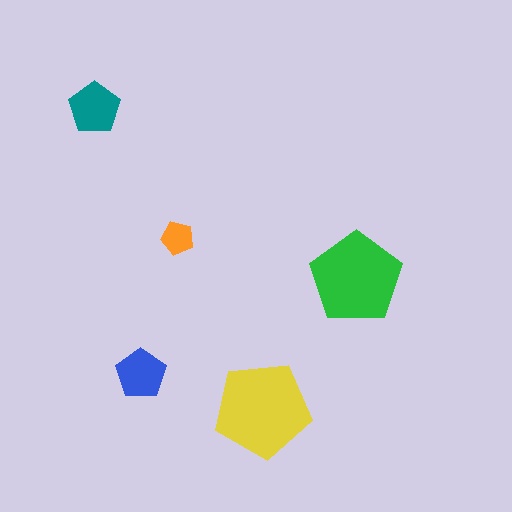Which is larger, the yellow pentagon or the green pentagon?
The yellow one.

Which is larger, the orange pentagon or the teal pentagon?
The teal one.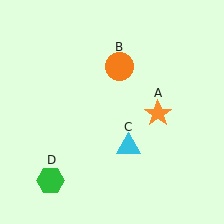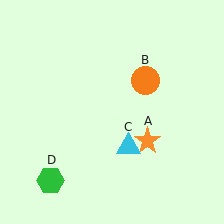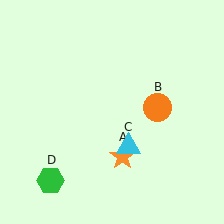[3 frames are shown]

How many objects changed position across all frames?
2 objects changed position: orange star (object A), orange circle (object B).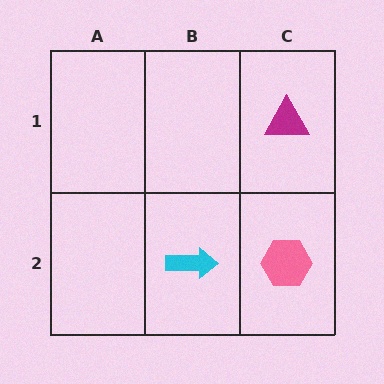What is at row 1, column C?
A magenta triangle.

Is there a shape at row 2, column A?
No, that cell is empty.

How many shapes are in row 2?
2 shapes.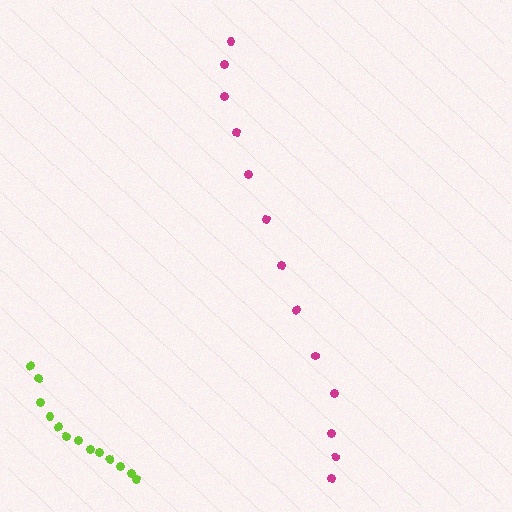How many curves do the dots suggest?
There are 2 distinct paths.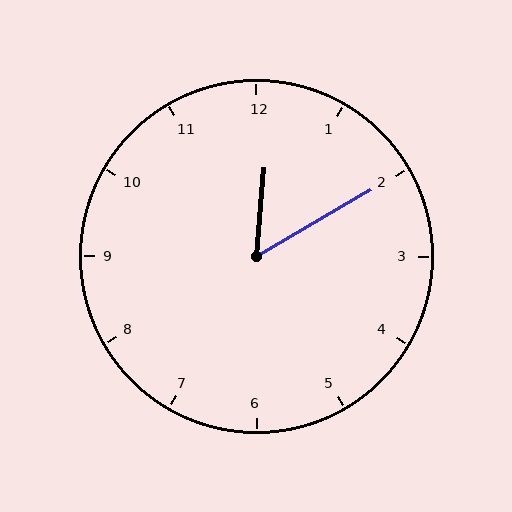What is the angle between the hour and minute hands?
Approximately 55 degrees.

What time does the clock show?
12:10.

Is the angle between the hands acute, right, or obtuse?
It is acute.